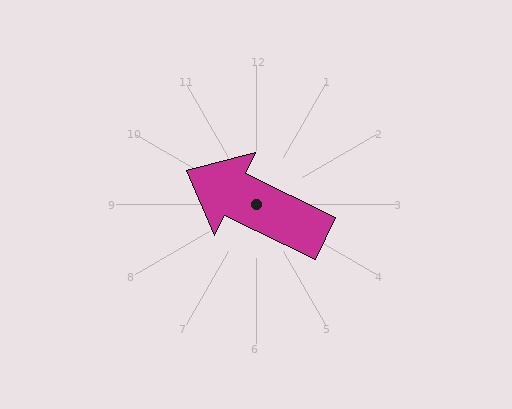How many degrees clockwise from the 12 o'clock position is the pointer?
Approximately 296 degrees.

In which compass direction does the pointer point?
Northwest.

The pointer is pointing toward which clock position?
Roughly 10 o'clock.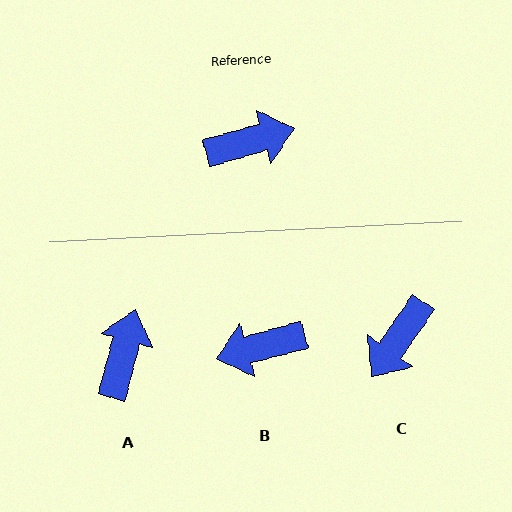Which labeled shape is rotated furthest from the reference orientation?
B, about 179 degrees away.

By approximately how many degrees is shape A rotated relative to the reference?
Approximately 58 degrees counter-clockwise.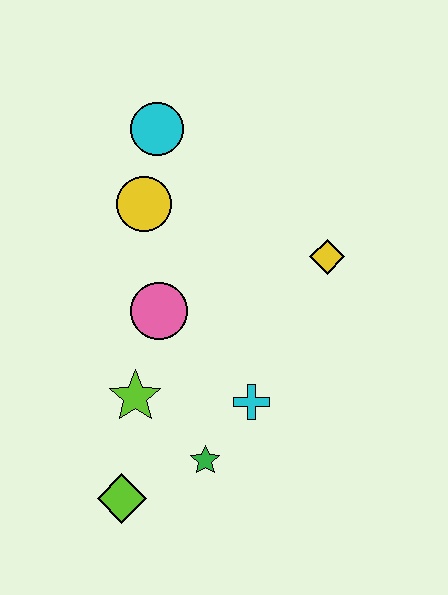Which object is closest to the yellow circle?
The cyan circle is closest to the yellow circle.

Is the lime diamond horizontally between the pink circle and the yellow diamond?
No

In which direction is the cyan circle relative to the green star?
The cyan circle is above the green star.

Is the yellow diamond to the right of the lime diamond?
Yes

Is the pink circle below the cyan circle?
Yes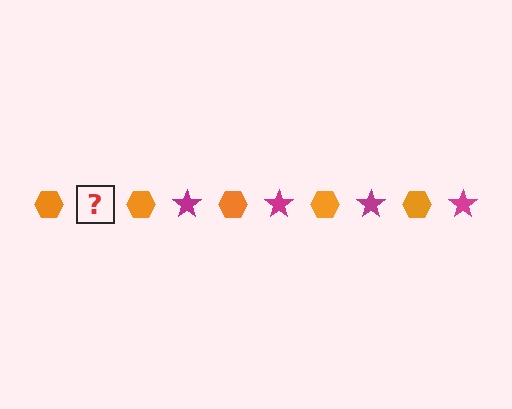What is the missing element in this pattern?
The missing element is a magenta star.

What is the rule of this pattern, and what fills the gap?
The rule is that the pattern alternates between orange hexagon and magenta star. The gap should be filled with a magenta star.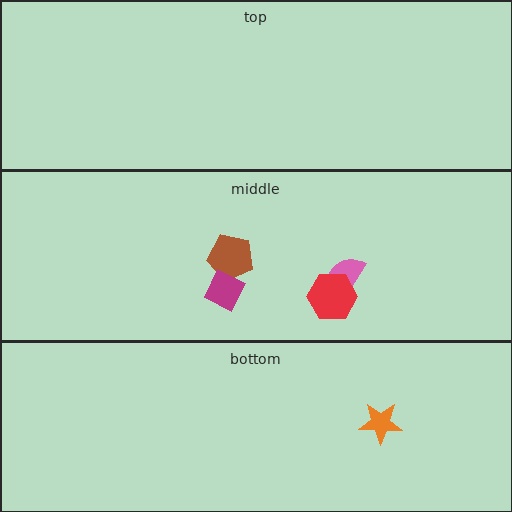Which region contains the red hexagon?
The middle region.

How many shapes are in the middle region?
4.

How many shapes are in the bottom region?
1.